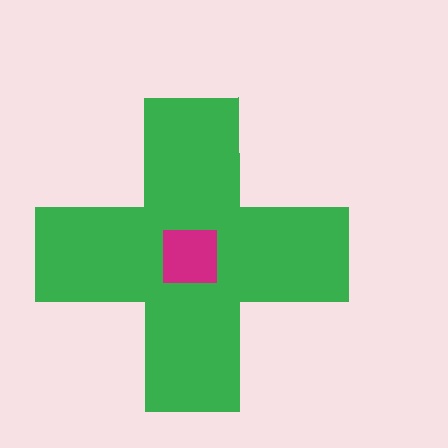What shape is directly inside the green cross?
The magenta square.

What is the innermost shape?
The magenta square.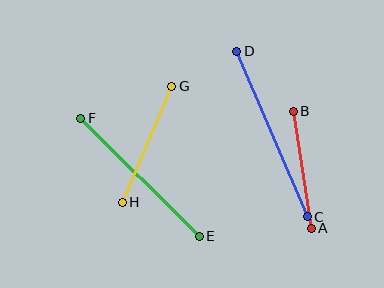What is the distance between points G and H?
The distance is approximately 126 pixels.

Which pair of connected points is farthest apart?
Points C and D are farthest apart.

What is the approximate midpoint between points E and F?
The midpoint is at approximately (140, 177) pixels.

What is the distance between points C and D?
The distance is approximately 180 pixels.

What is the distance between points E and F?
The distance is approximately 167 pixels.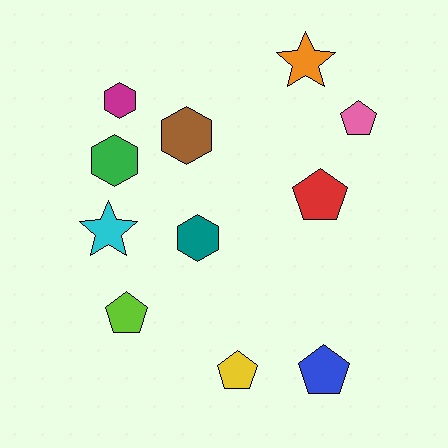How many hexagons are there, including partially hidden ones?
There are 4 hexagons.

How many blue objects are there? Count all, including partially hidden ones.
There is 1 blue object.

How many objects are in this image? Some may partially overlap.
There are 11 objects.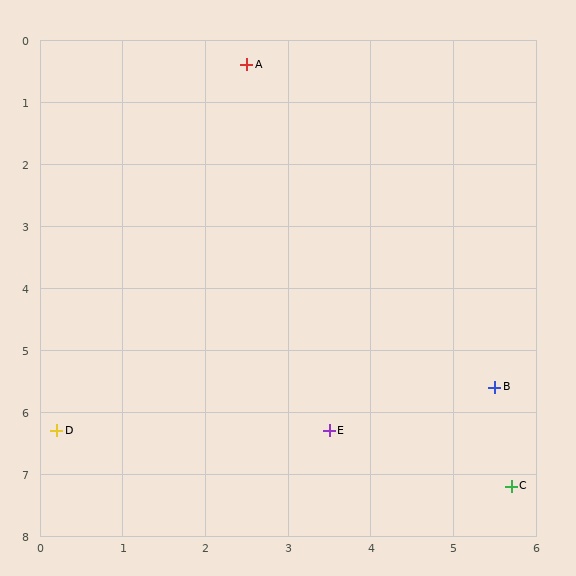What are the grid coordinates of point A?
Point A is at approximately (2.5, 0.4).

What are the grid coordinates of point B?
Point B is at approximately (5.5, 5.6).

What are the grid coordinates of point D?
Point D is at approximately (0.2, 6.3).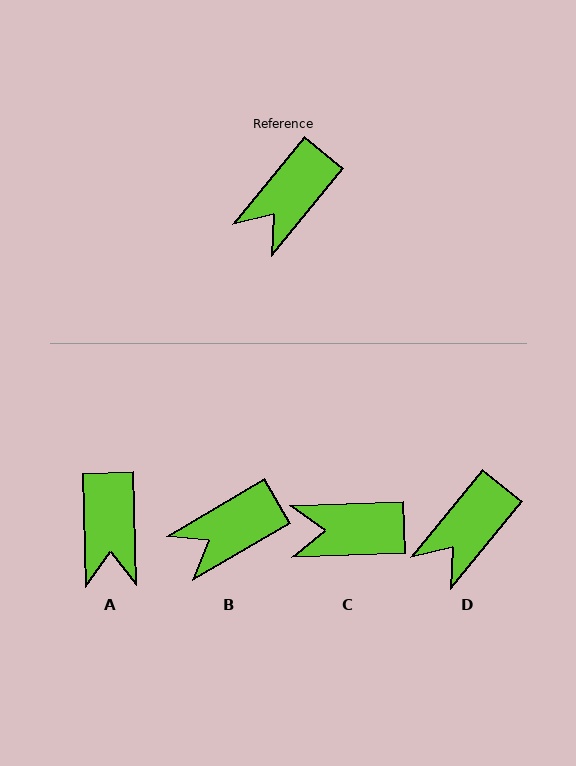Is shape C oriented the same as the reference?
No, it is off by about 49 degrees.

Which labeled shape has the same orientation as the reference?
D.